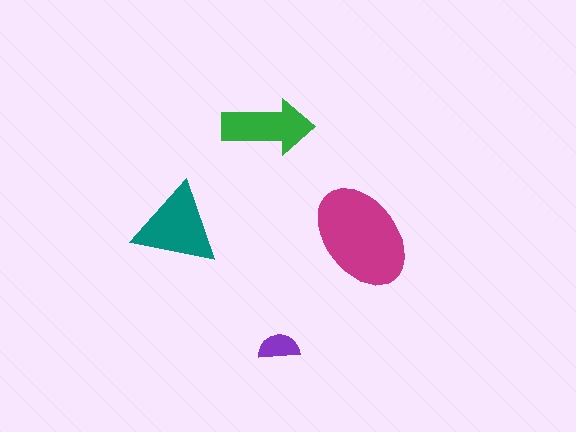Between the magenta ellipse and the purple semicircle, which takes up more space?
The magenta ellipse.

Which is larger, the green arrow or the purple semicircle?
The green arrow.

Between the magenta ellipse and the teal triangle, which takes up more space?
The magenta ellipse.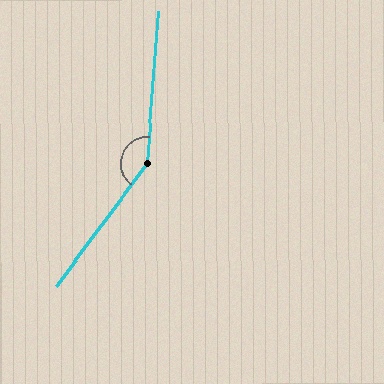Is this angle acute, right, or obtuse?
It is obtuse.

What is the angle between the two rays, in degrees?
Approximately 148 degrees.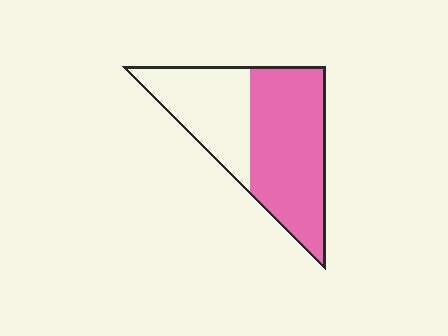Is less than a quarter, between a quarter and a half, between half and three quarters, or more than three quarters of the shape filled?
Between half and three quarters.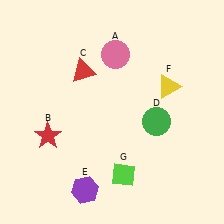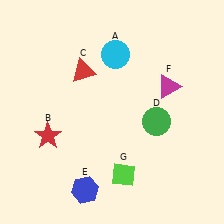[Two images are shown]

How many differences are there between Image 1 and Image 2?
There are 3 differences between the two images.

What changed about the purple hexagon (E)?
In Image 1, E is purple. In Image 2, it changed to blue.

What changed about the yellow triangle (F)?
In Image 1, F is yellow. In Image 2, it changed to magenta.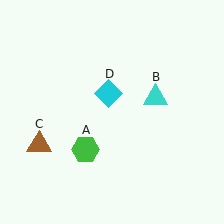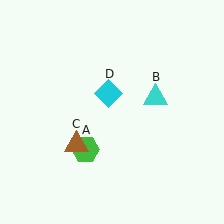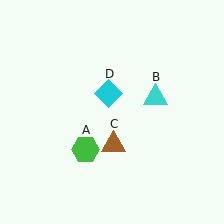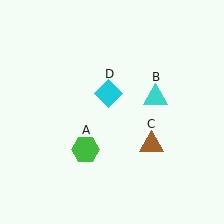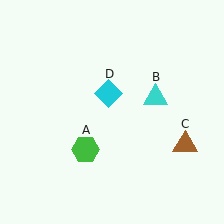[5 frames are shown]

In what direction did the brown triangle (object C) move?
The brown triangle (object C) moved right.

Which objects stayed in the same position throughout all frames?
Green hexagon (object A) and cyan triangle (object B) and cyan diamond (object D) remained stationary.